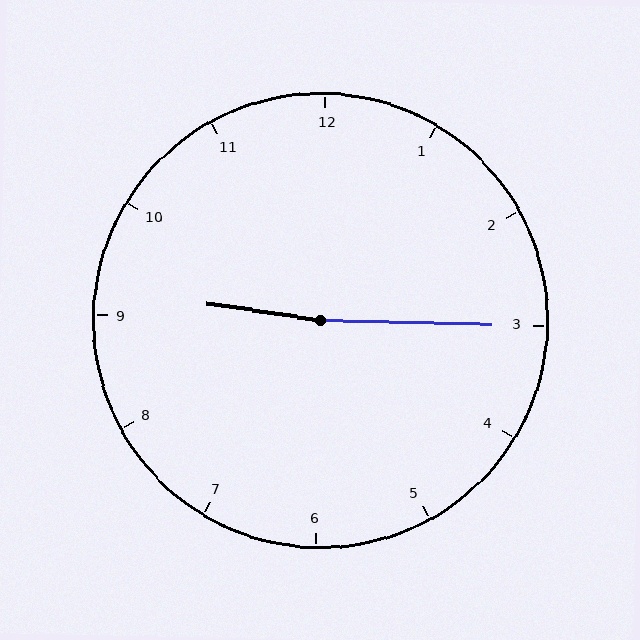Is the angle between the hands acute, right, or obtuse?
It is obtuse.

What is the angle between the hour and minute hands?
Approximately 172 degrees.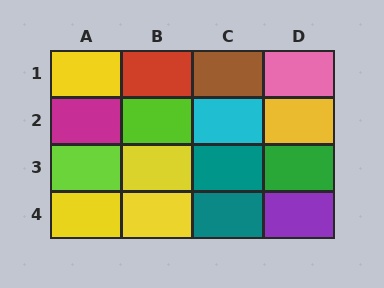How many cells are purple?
1 cell is purple.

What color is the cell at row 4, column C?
Teal.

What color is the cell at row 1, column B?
Red.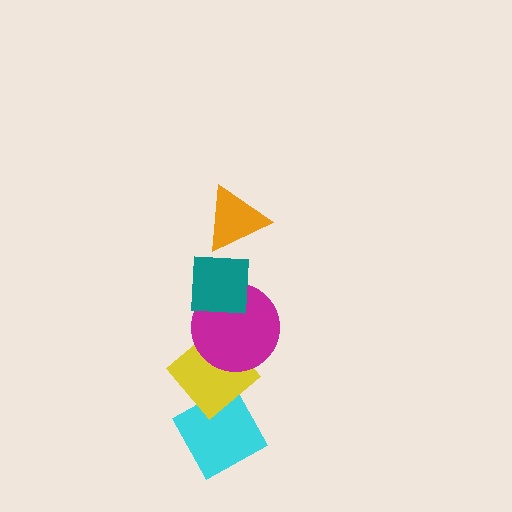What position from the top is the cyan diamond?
The cyan diamond is 5th from the top.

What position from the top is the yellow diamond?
The yellow diamond is 4th from the top.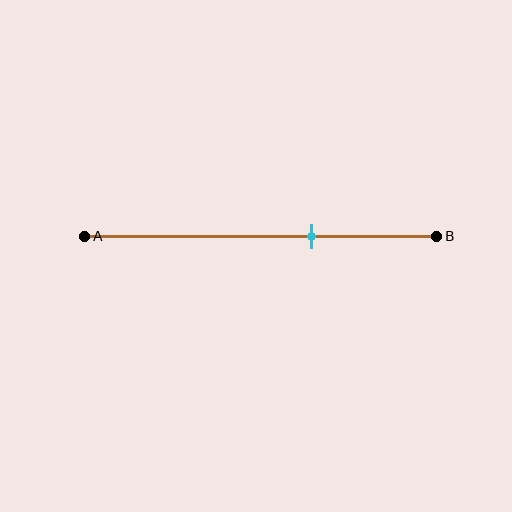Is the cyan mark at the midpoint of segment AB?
No, the mark is at about 65% from A, not at the 50% midpoint.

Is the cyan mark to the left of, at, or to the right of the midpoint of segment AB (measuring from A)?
The cyan mark is to the right of the midpoint of segment AB.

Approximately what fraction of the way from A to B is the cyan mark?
The cyan mark is approximately 65% of the way from A to B.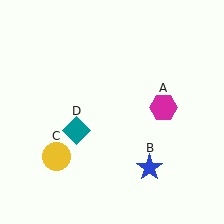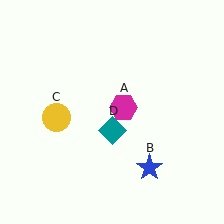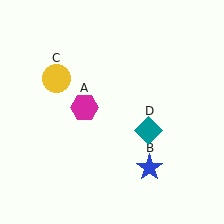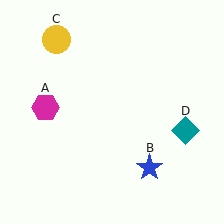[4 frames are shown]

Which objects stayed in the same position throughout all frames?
Blue star (object B) remained stationary.